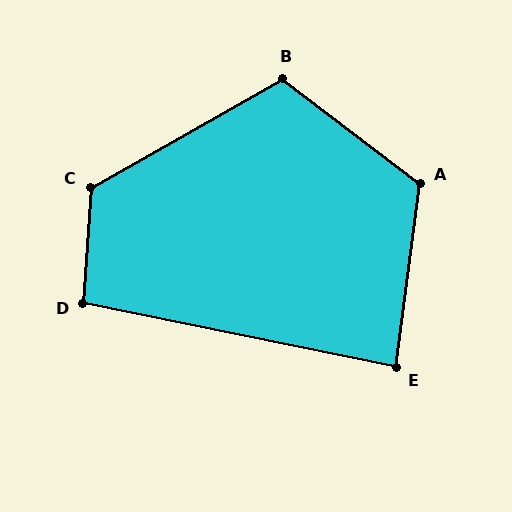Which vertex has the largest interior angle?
C, at approximately 123 degrees.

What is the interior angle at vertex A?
Approximately 120 degrees (obtuse).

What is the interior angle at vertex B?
Approximately 113 degrees (obtuse).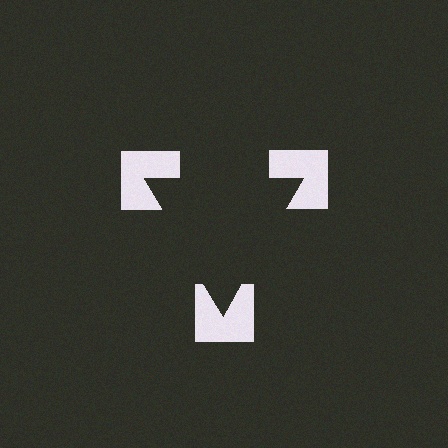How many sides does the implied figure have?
3 sides.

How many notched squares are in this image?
There are 3 — one at each vertex of the illusory triangle.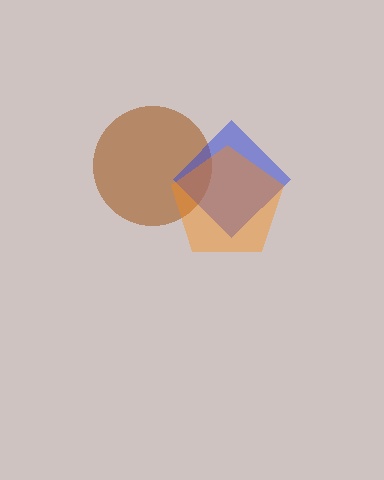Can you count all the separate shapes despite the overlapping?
Yes, there are 3 separate shapes.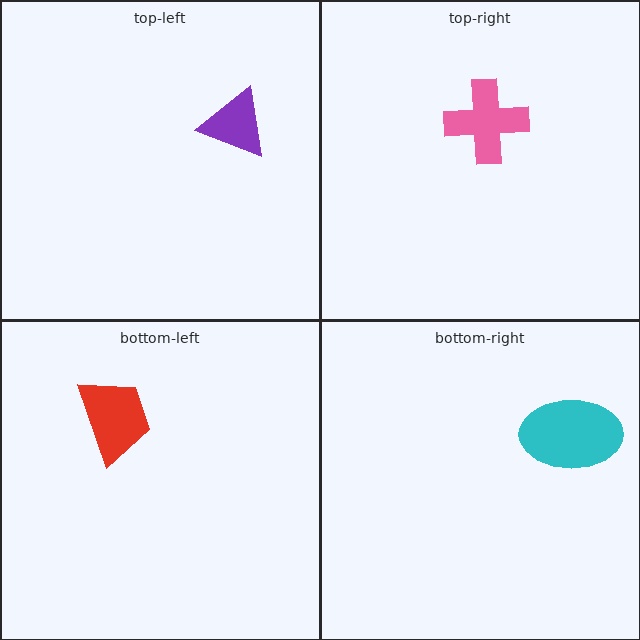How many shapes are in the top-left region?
1.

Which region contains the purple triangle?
The top-left region.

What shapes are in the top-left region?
The purple triangle.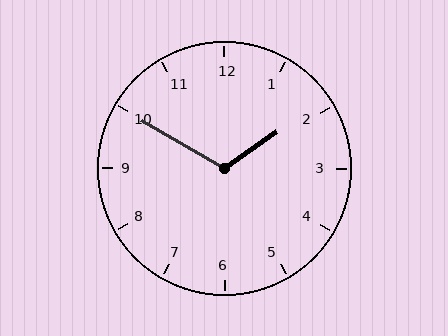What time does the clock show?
1:50.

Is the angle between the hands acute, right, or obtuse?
It is obtuse.